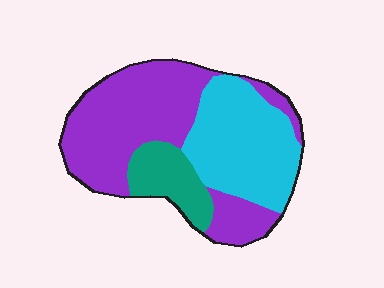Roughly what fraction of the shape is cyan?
Cyan takes up about one third (1/3) of the shape.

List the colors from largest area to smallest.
From largest to smallest: purple, cyan, teal.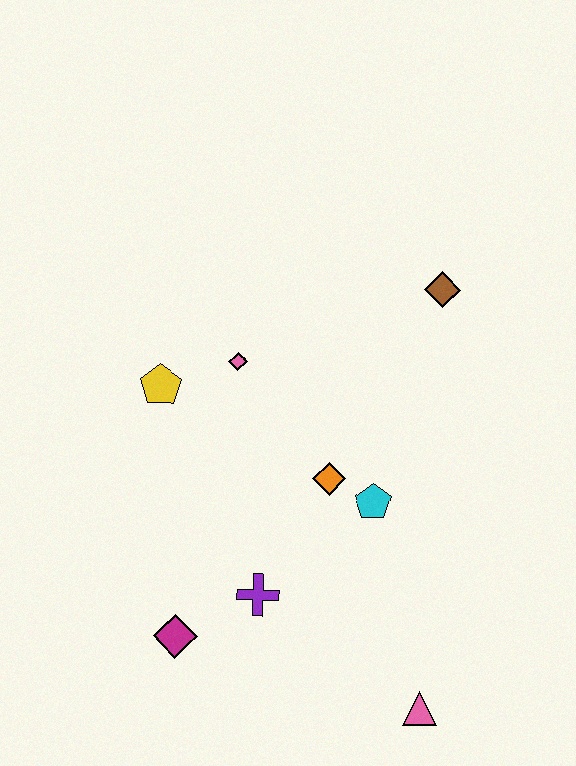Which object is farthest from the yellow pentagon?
The pink triangle is farthest from the yellow pentagon.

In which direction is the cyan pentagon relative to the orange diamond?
The cyan pentagon is to the right of the orange diamond.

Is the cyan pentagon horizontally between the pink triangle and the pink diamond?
Yes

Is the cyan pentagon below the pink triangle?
No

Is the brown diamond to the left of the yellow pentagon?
No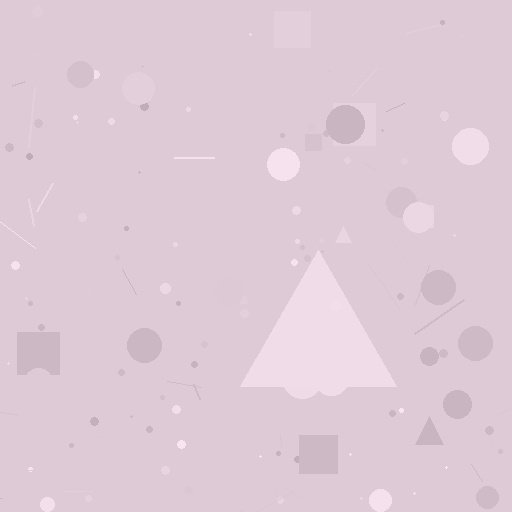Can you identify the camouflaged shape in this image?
The camouflaged shape is a triangle.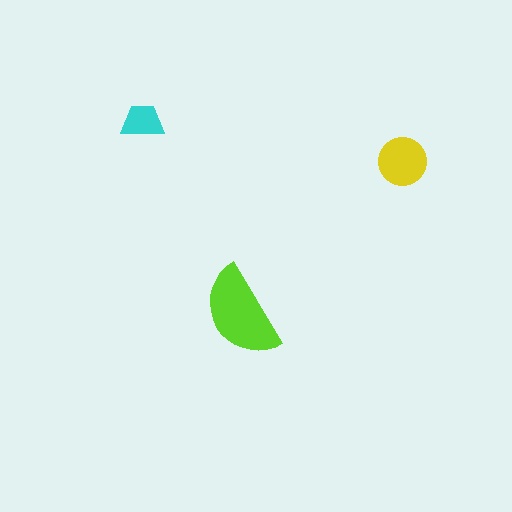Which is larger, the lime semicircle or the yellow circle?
The lime semicircle.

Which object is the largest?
The lime semicircle.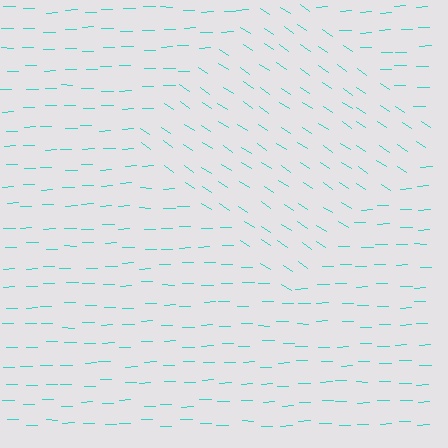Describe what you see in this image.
The image is filled with small cyan line segments. A diamond region in the image has lines oriented differently from the surrounding lines, creating a visible texture boundary.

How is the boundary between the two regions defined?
The boundary is defined purely by a change in line orientation (approximately 35 degrees difference). All lines are the same color and thickness.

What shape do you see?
I see a diamond.